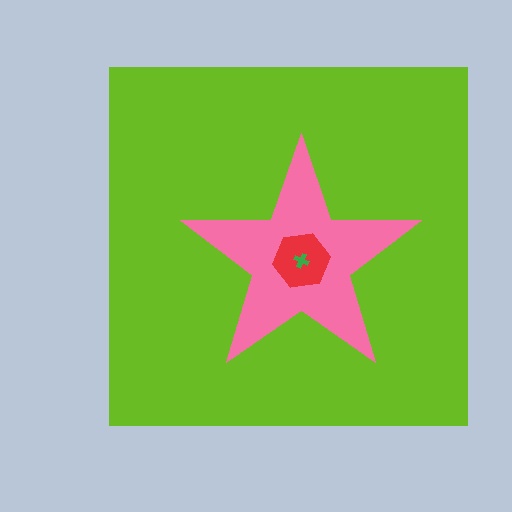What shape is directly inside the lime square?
The pink star.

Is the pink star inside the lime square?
Yes.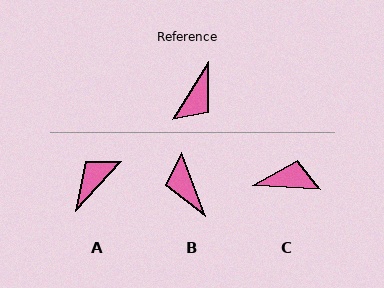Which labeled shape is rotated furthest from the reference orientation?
A, about 169 degrees away.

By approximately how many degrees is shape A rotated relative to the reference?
Approximately 169 degrees counter-clockwise.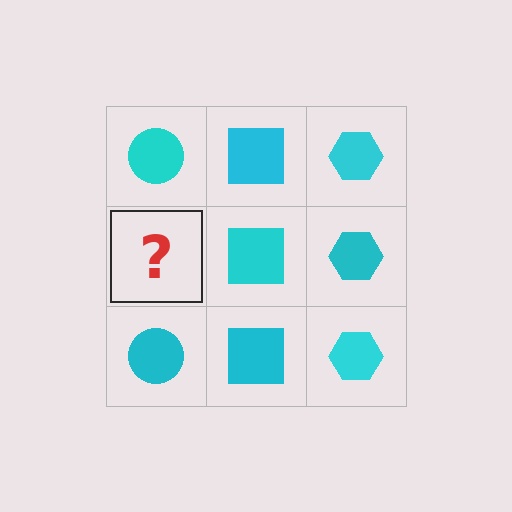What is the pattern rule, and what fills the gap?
The rule is that each column has a consistent shape. The gap should be filled with a cyan circle.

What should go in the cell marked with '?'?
The missing cell should contain a cyan circle.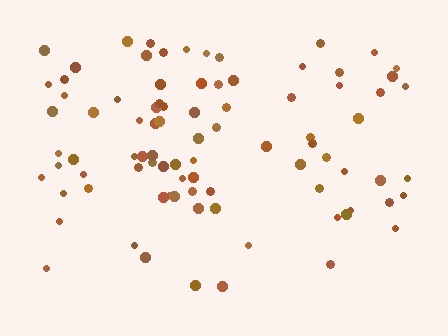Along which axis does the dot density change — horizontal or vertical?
Vertical.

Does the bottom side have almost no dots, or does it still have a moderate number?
Still a moderate number, just noticeably fewer than the top.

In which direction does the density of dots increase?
From bottom to top, with the top side densest.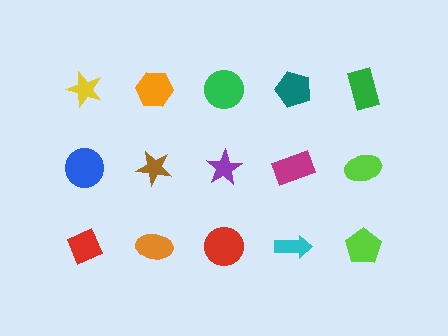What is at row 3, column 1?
A red diamond.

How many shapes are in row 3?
5 shapes.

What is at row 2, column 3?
A purple star.